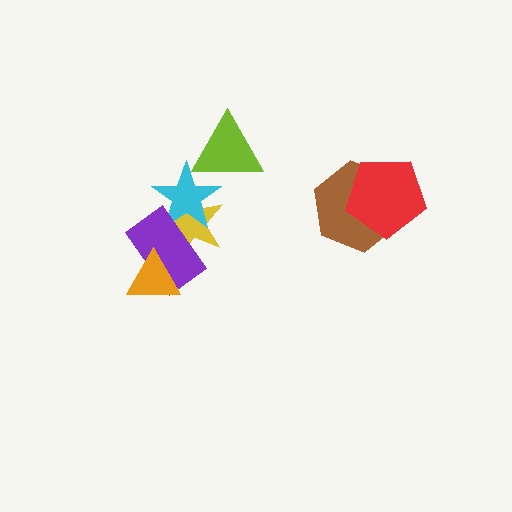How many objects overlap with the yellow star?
2 objects overlap with the yellow star.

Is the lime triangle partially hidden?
Yes, it is partially covered by another shape.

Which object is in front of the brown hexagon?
The red pentagon is in front of the brown hexagon.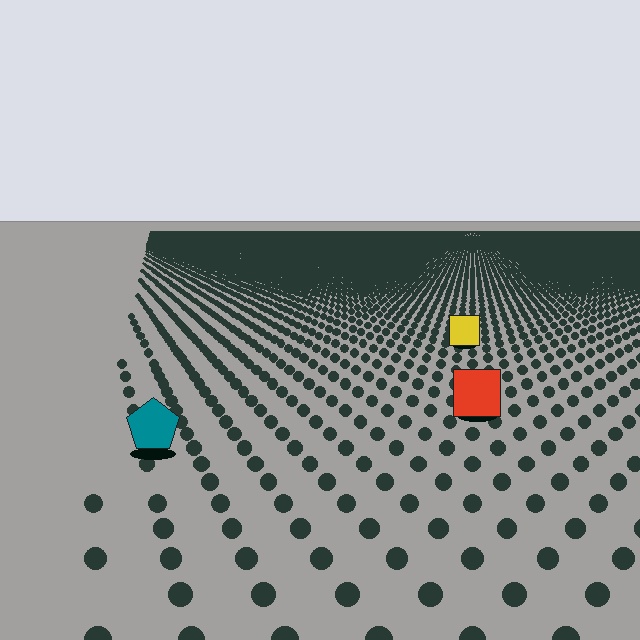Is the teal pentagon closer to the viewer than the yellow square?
Yes. The teal pentagon is closer — you can tell from the texture gradient: the ground texture is coarser near it.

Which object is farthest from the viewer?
The yellow square is farthest from the viewer. It appears smaller and the ground texture around it is denser.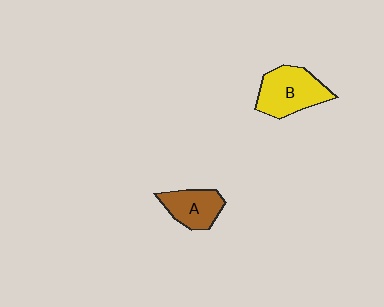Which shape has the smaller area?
Shape A (brown).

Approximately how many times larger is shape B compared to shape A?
Approximately 1.4 times.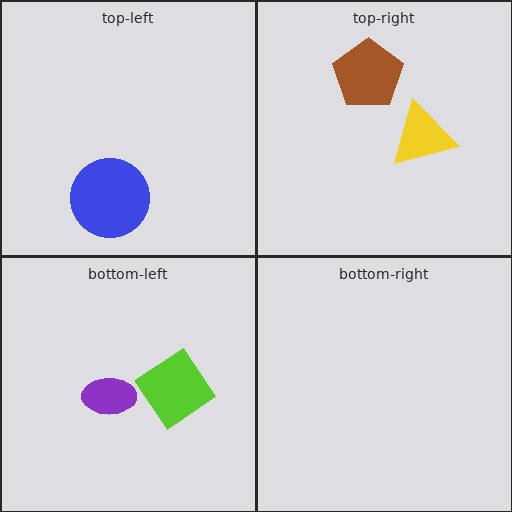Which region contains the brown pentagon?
The top-right region.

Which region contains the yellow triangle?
The top-right region.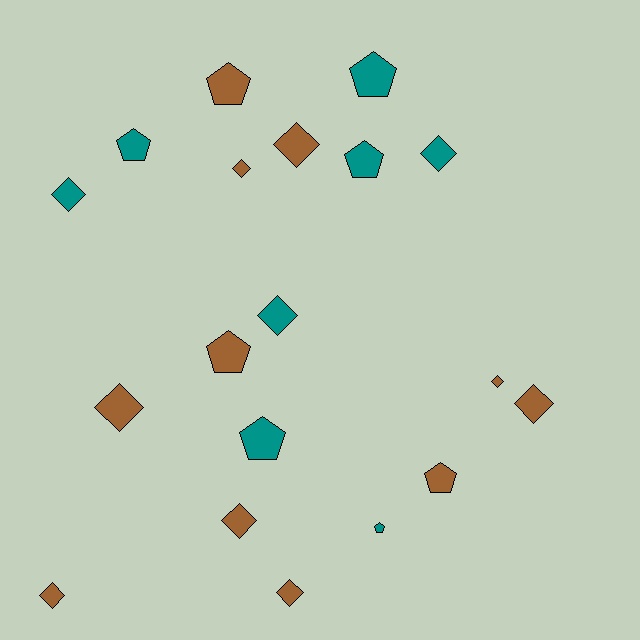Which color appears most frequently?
Brown, with 11 objects.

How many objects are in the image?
There are 19 objects.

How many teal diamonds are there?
There are 3 teal diamonds.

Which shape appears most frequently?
Diamond, with 11 objects.